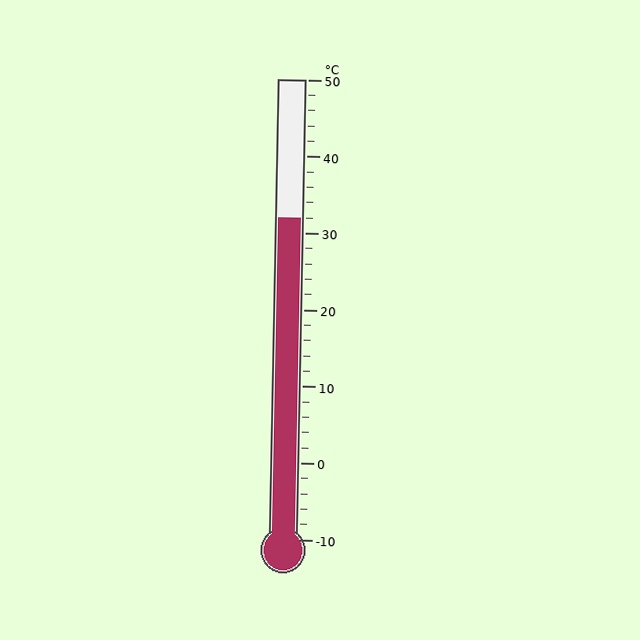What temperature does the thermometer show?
The thermometer shows approximately 32°C.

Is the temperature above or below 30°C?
The temperature is above 30°C.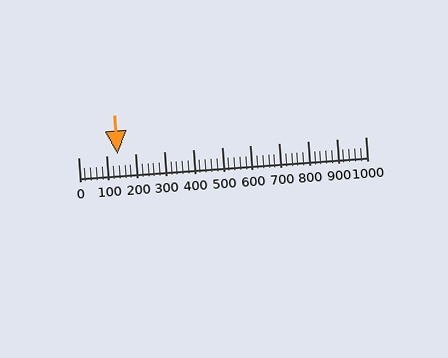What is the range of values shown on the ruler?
The ruler shows values from 0 to 1000.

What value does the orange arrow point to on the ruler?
The orange arrow points to approximately 137.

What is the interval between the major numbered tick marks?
The major tick marks are spaced 100 units apart.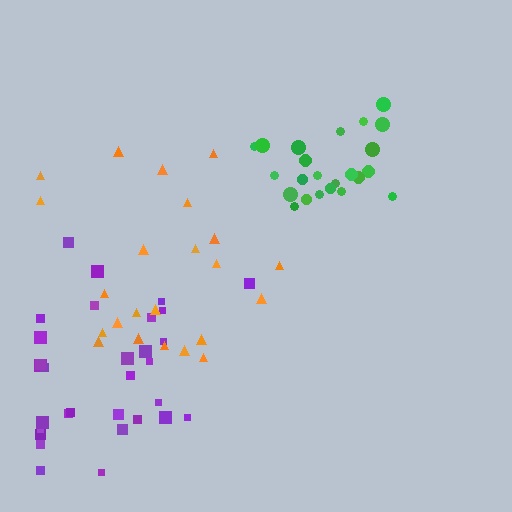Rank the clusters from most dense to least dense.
green, purple, orange.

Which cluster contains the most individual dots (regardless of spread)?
Purple (31).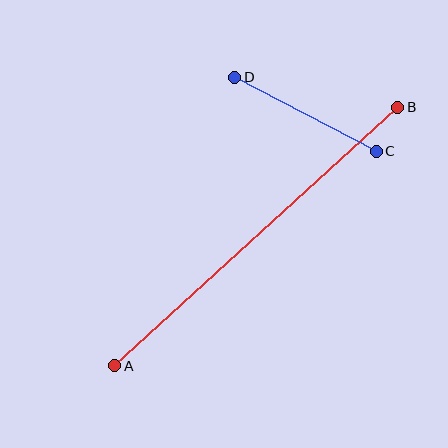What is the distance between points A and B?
The distance is approximately 383 pixels.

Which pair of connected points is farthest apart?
Points A and B are farthest apart.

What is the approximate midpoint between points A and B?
The midpoint is at approximately (256, 237) pixels.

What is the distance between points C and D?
The distance is approximately 160 pixels.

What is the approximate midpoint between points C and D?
The midpoint is at approximately (305, 114) pixels.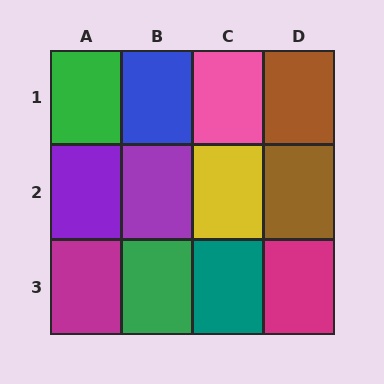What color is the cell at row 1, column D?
Brown.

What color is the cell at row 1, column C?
Pink.